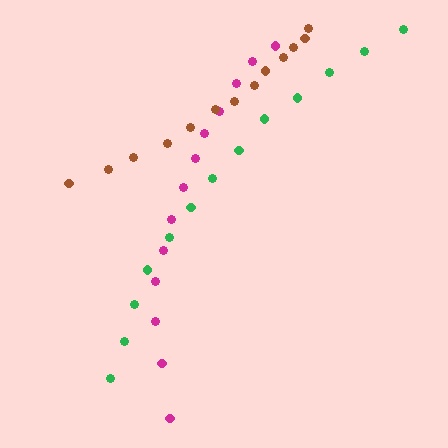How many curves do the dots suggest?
There are 3 distinct paths.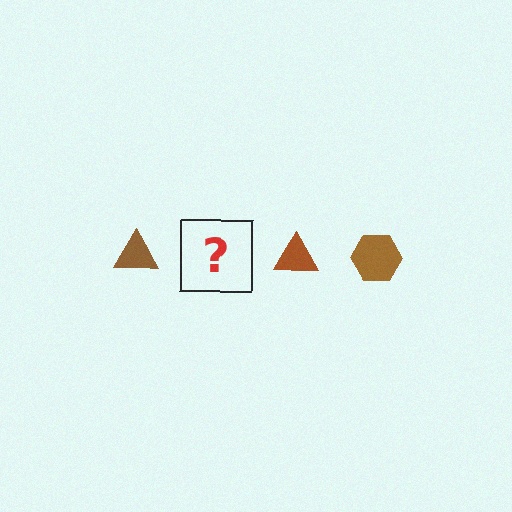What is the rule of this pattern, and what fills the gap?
The rule is that the pattern cycles through triangle, hexagon shapes in brown. The gap should be filled with a brown hexagon.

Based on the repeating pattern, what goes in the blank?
The blank should be a brown hexagon.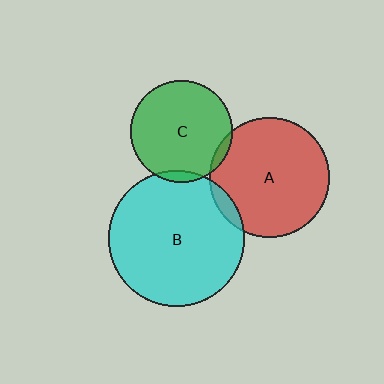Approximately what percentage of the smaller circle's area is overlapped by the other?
Approximately 5%.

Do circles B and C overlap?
Yes.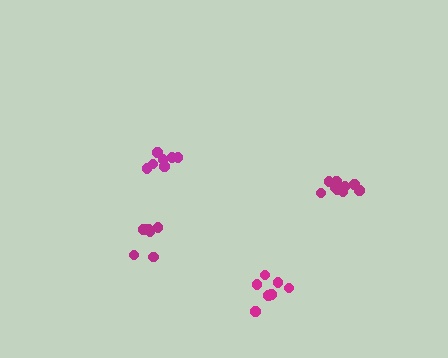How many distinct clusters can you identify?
There are 4 distinct clusters.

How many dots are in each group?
Group 1: 9 dots, Group 2: 7 dots, Group 3: 7 dots, Group 4: 6 dots (29 total).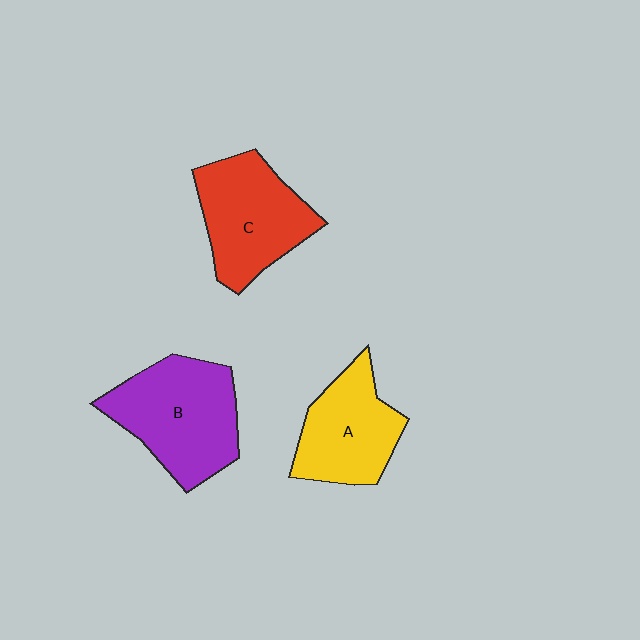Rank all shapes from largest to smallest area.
From largest to smallest: B (purple), C (red), A (yellow).